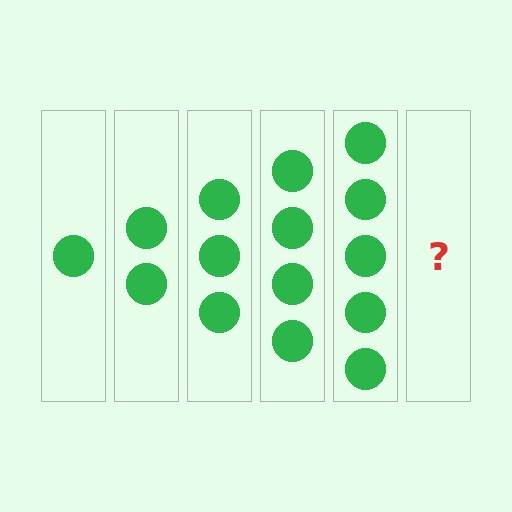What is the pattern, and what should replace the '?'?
The pattern is that each step adds one more circle. The '?' should be 6 circles.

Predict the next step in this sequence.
The next step is 6 circles.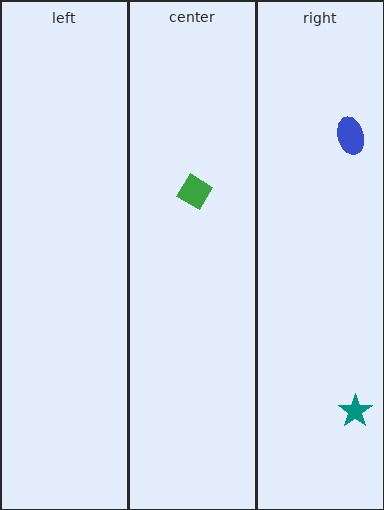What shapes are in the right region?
The blue ellipse, the teal star.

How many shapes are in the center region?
1.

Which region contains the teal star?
The right region.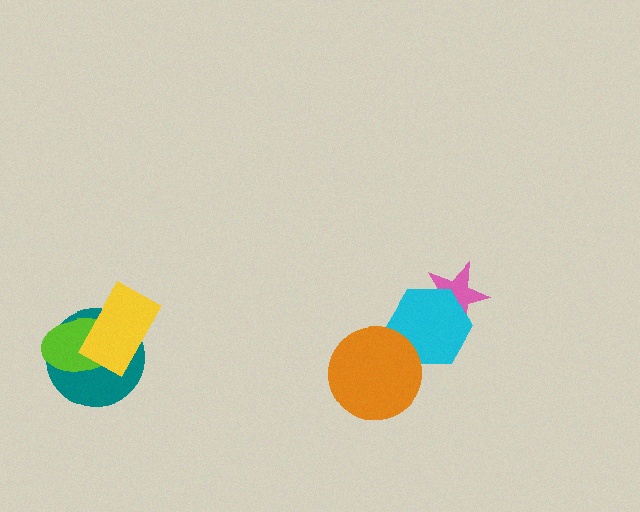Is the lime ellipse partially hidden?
Yes, it is partially covered by another shape.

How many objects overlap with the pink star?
1 object overlaps with the pink star.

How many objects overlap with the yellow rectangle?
2 objects overlap with the yellow rectangle.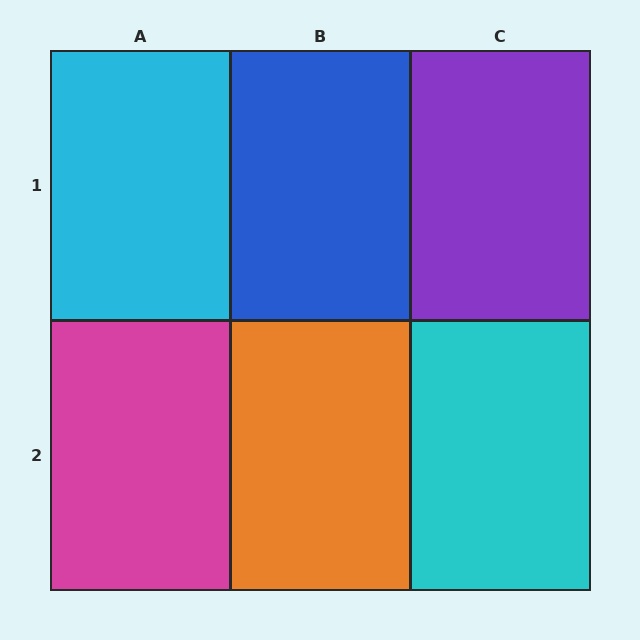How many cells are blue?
1 cell is blue.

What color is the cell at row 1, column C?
Purple.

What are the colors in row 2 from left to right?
Magenta, orange, cyan.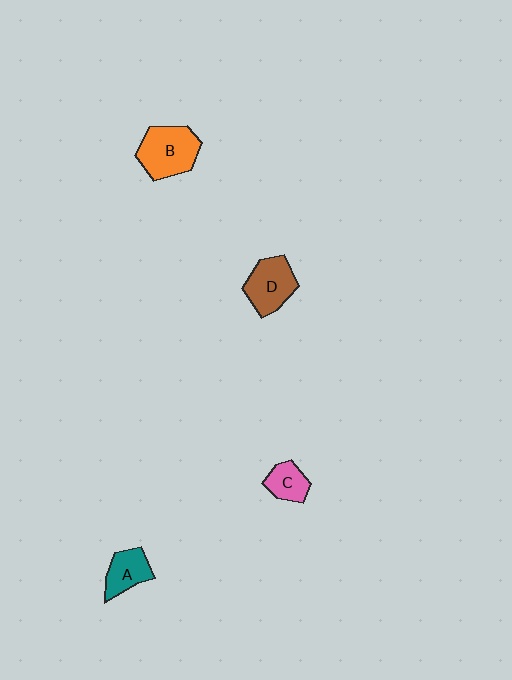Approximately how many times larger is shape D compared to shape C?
Approximately 1.6 times.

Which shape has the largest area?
Shape B (orange).